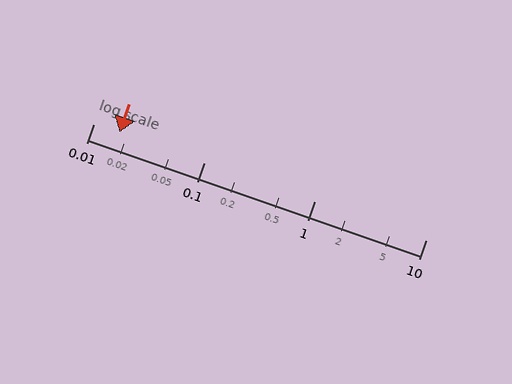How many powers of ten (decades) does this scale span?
The scale spans 3 decades, from 0.01 to 10.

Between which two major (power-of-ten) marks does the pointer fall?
The pointer is between 0.01 and 0.1.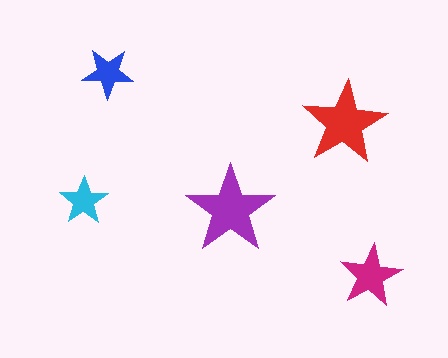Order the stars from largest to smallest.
the purple one, the red one, the magenta one, the blue one, the cyan one.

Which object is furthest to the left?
The cyan star is leftmost.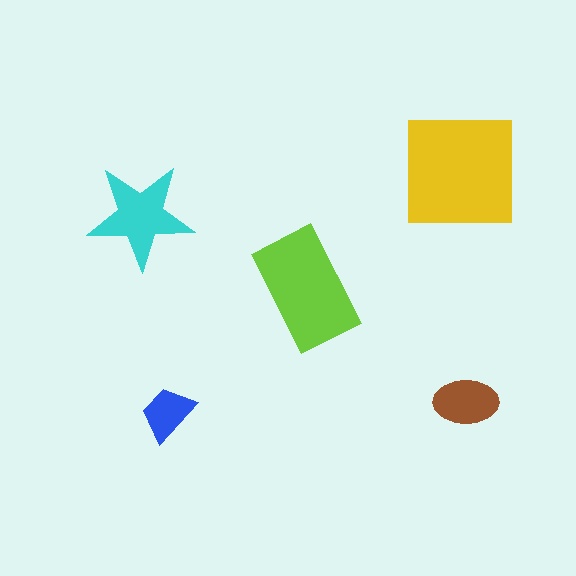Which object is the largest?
The yellow square.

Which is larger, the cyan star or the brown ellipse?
The cyan star.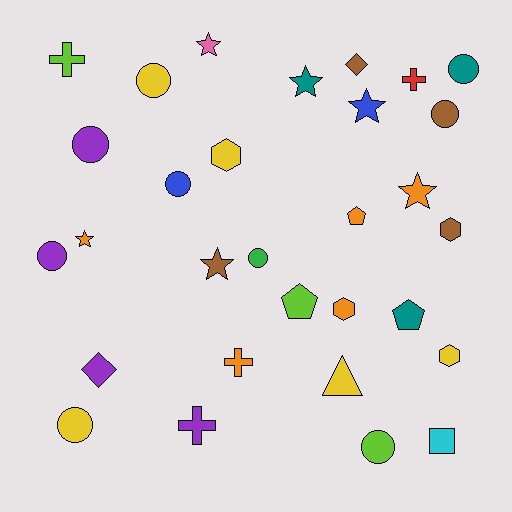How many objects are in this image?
There are 30 objects.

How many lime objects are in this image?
There are 3 lime objects.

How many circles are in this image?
There are 9 circles.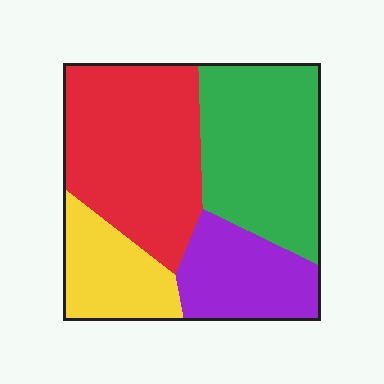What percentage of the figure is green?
Green covers roughly 30% of the figure.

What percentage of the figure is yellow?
Yellow covers 15% of the figure.